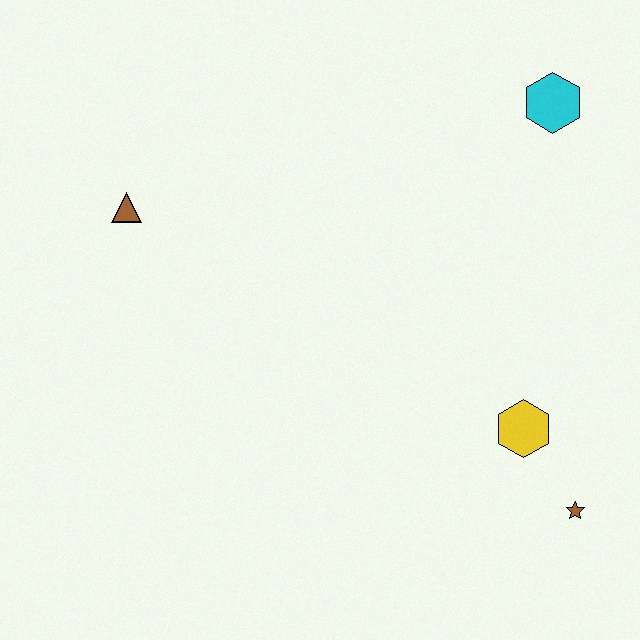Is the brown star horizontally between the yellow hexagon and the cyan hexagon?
No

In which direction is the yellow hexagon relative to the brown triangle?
The yellow hexagon is to the right of the brown triangle.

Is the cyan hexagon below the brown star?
No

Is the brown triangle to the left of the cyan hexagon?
Yes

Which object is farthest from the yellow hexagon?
The brown triangle is farthest from the yellow hexagon.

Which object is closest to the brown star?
The yellow hexagon is closest to the brown star.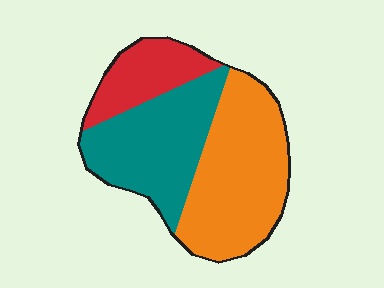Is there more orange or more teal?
Orange.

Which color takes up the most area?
Orange, at roughly 45%.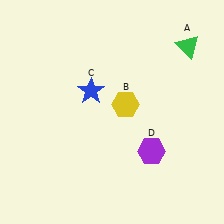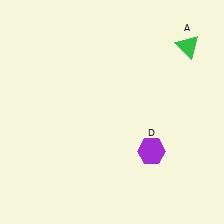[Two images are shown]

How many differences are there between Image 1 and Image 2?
There are 2 differences between the two images.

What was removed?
The yellow hexagon (B), the blue star (C) were removed in Image 2.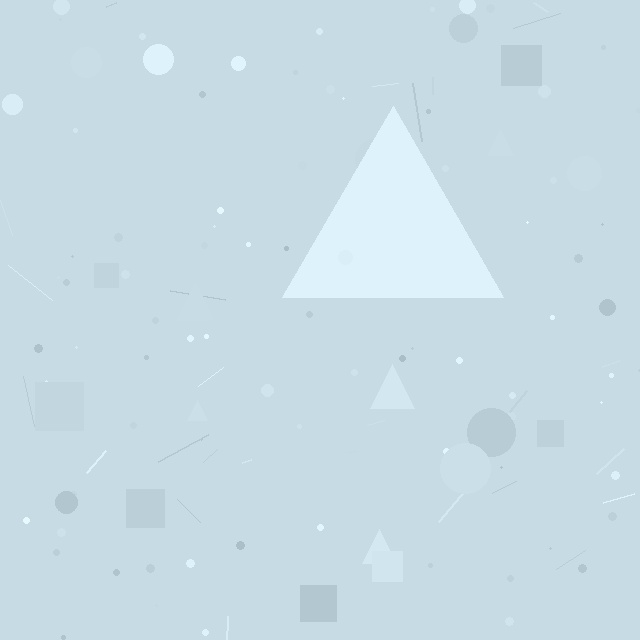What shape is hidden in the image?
A triangle is hidden in the image.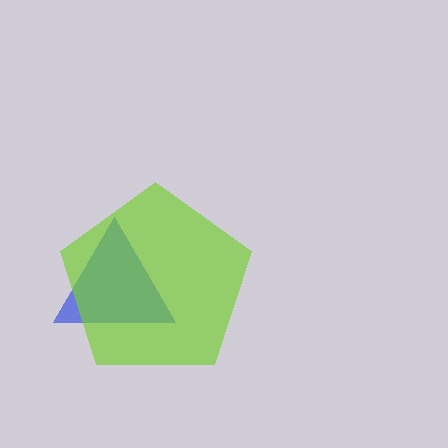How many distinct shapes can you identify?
There are 2 distinct shapes: a blue triangle, a lime pentagon.